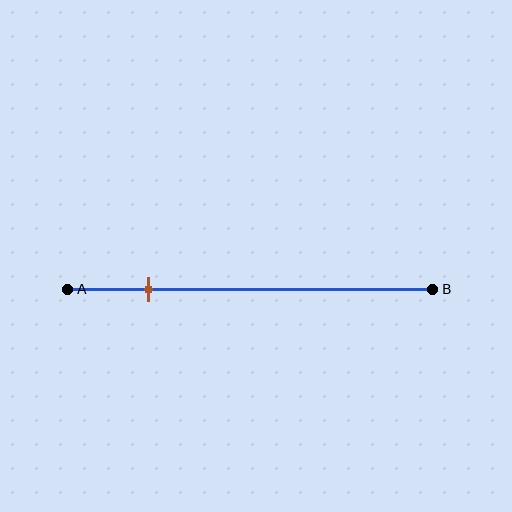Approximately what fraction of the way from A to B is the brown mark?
The brown mark is approximately 20% of the way from A to B.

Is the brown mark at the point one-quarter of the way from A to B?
Yes, the mark is approximately at the one-quarter point.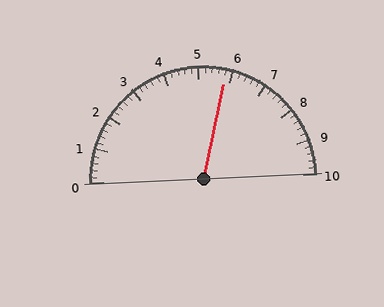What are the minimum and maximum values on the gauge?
The gauge ranges from 0 to 10.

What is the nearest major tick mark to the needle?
The nearest major tick mark is 6.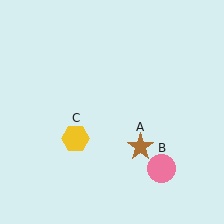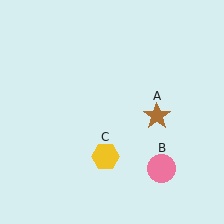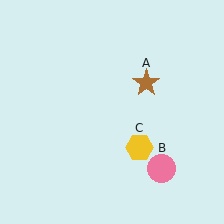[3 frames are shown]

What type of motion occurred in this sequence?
The brown star (object A), yellow hexagon (object C) rotated counterclockwise around the center of the scene.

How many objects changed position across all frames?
2 objects changed position: brown star (object A), yellow hexagon (object C).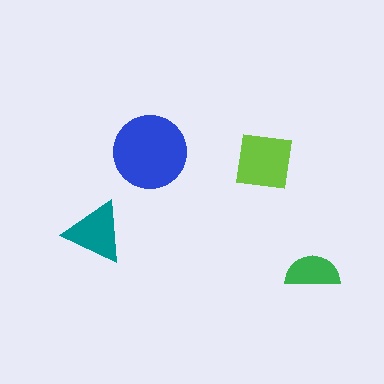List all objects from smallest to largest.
The green semicircle, the teal triangle, the lime square, the blue circle.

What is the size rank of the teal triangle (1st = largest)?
3rd.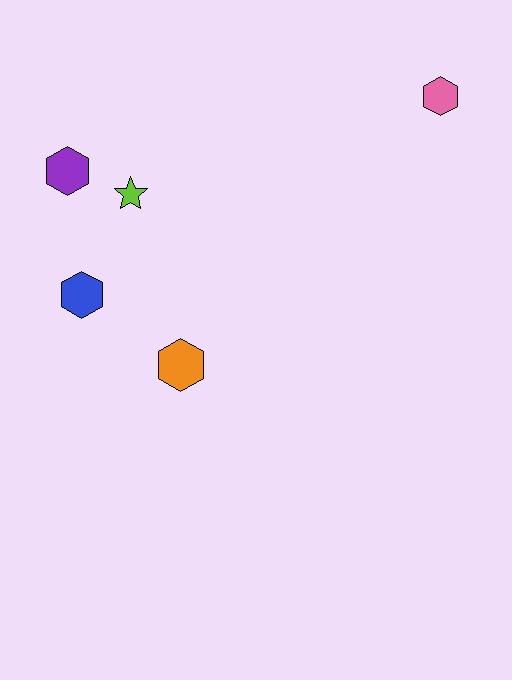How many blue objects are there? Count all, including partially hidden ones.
There is 1 blue object.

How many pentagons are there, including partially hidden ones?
There are no pentagons.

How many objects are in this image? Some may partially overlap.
There are 5 objects.